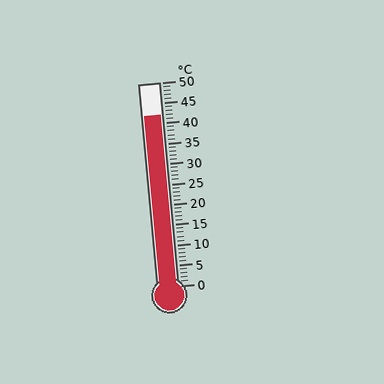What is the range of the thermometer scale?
The thermometer scale ranges from 0°C to 50°C.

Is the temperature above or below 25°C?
The temperature is above 25°C.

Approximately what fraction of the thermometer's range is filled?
The thermometer is filled to approximately 85% of its range.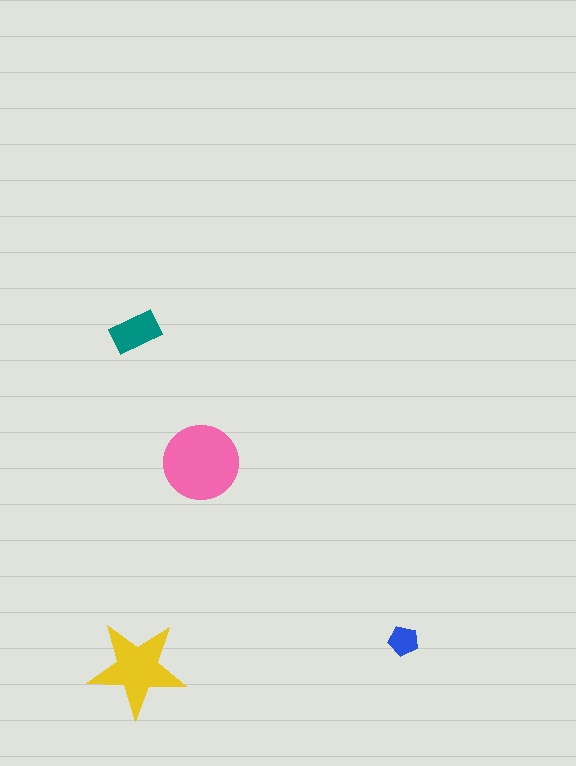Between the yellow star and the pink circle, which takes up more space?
The pink circle.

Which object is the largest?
The pink circle.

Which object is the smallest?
The blue pentagon.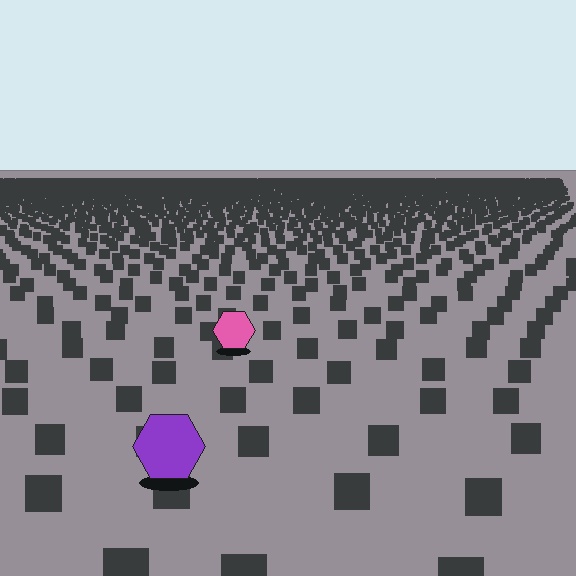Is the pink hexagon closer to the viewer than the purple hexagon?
No. The purple hexagon is closer — you can tell from the texture gradient: the ground texture is coarser near it.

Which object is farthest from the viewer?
The pink hexagon is farthest from the viewer. It appears smaller and the ground texture around it is denser.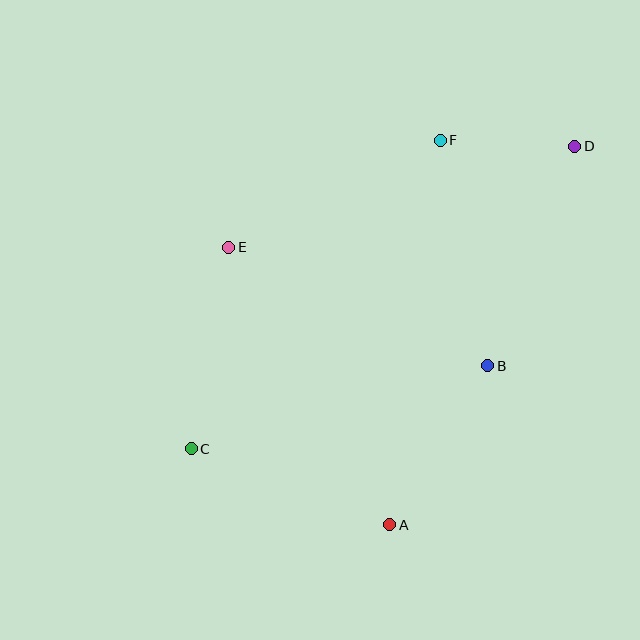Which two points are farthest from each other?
Points C and D are farthest from each other.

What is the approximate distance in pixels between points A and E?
The distance between A and E is approximately 321 pixels.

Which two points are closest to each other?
Points D and F are closest to each other.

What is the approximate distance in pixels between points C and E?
The distance between C and E is approximately 205 pixels.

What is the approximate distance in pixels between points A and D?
The distance between A and D is approximately 421 pixels.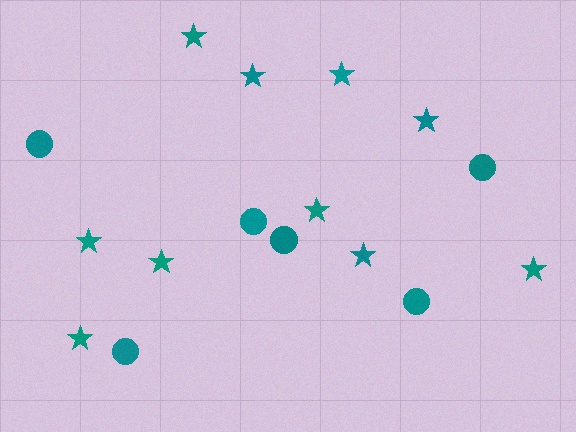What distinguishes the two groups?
There are 2 groups: one group of circles (6) and one group of stars (10).